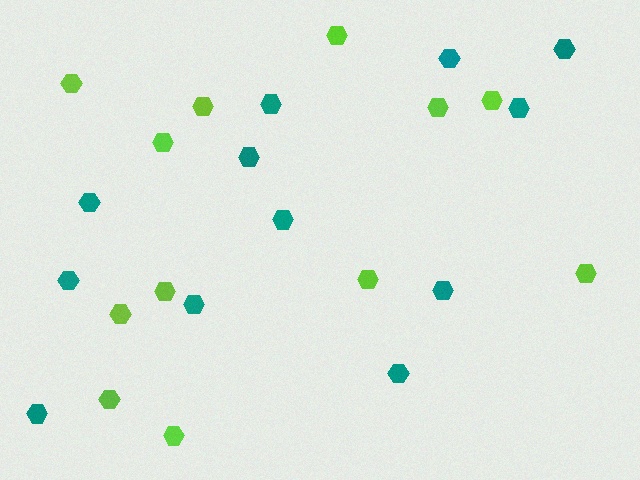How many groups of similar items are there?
There are 2 groups: one group of lime hexagons (12) and one group of teal hexagons (12).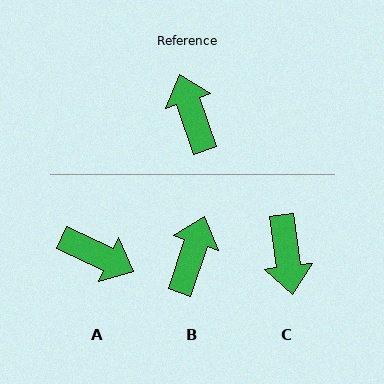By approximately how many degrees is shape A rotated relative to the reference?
Approximately 133 degrees clockwise.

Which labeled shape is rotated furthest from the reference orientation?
C, about 169 degrees away.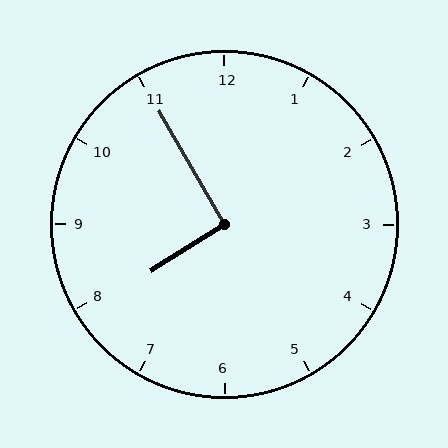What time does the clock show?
7:55.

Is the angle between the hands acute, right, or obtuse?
It is right.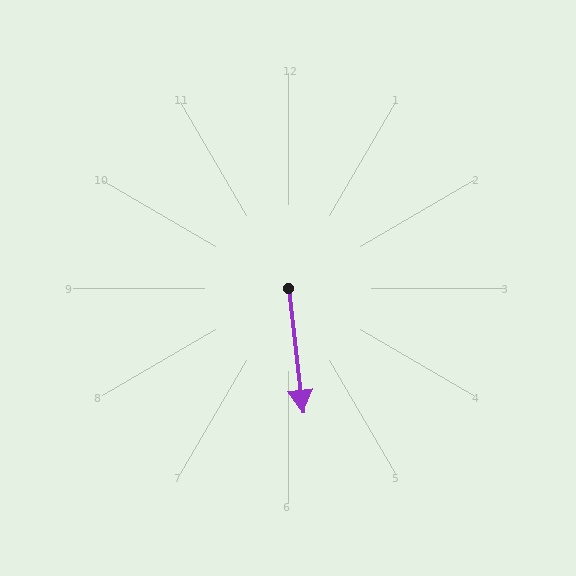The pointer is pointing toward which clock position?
Roughly 6 o'clock.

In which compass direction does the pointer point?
South.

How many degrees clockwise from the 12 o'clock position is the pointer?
Approximately 173 degrees.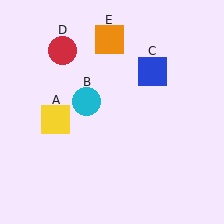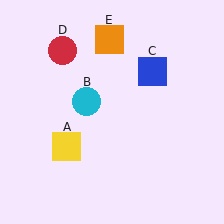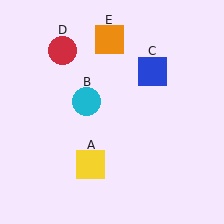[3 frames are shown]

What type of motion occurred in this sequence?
The yellow square (object A) rotated counterclockwise around the center of the scene.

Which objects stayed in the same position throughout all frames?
Cyan circle (object B) and blue square (object C) and red circle (object D) and orange square (object E) remained stationary.